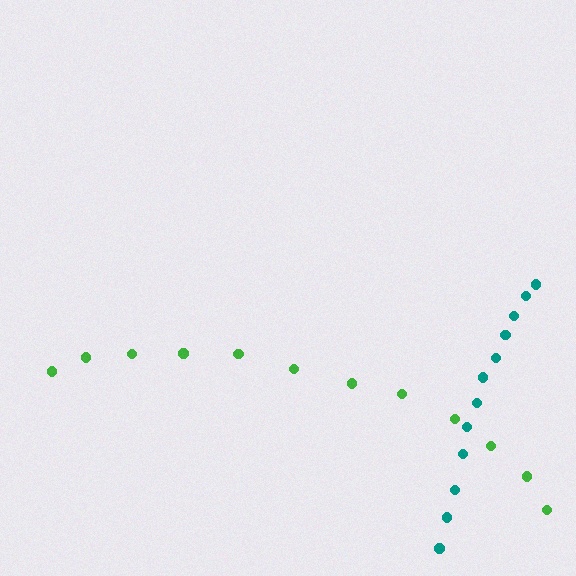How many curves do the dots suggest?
There are 2 distinct paths.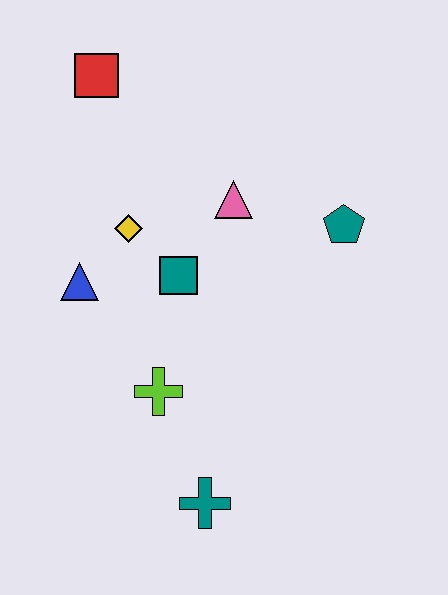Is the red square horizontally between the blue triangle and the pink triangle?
Yes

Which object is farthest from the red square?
The teal cross is farthest from the red square.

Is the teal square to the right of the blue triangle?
Yes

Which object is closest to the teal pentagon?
The pink triangle is closest to the teal pentagon.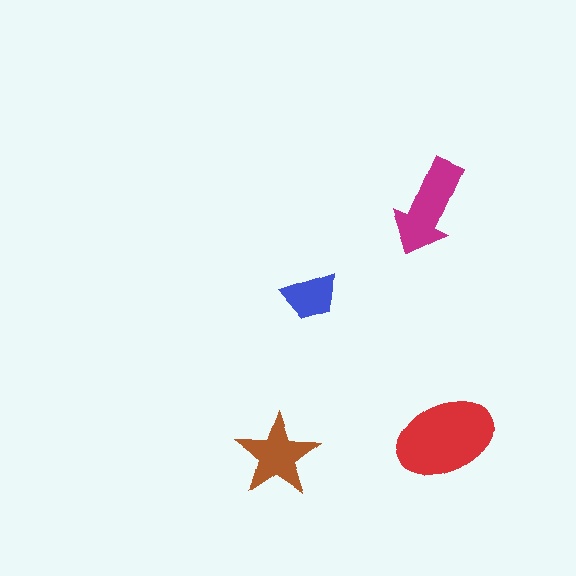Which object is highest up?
The magenta arrow is topmost.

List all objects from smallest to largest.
The blue trapezoid, the brown star, the magenta arrow, the red ellipse.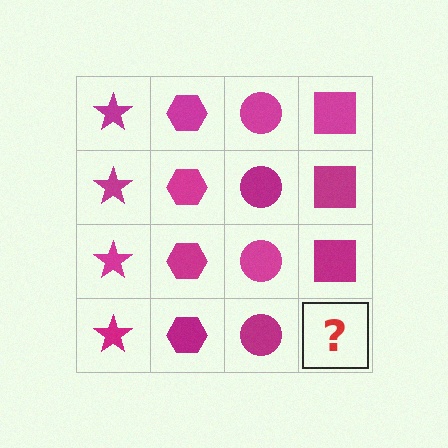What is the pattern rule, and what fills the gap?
The rule is that each column has a consistent shape. The gap should be filled with a magenta square.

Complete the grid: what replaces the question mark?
The question mark should be replaced with a magenta square.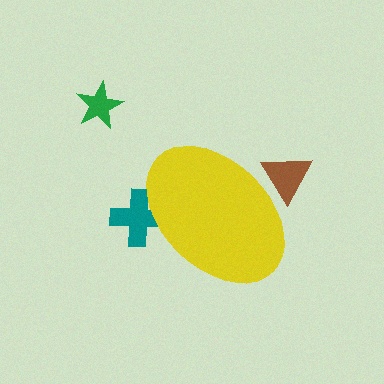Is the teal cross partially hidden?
Yes, the teal cross is partially hidden behind the yellow ellipse.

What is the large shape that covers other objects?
A yellow ellipse.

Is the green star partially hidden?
No, the green star is fully visible.